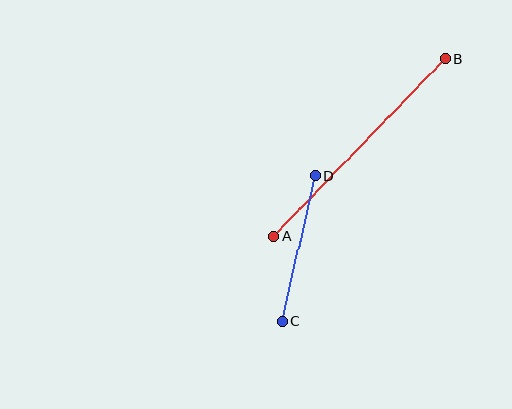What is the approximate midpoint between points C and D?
The midpoint is at approximately (299, 248) pixels.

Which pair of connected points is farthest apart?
Points A and B are farthest apart.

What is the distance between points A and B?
The distance is approximately 247 pixels.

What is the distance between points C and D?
The distance is approximately 150 pixels.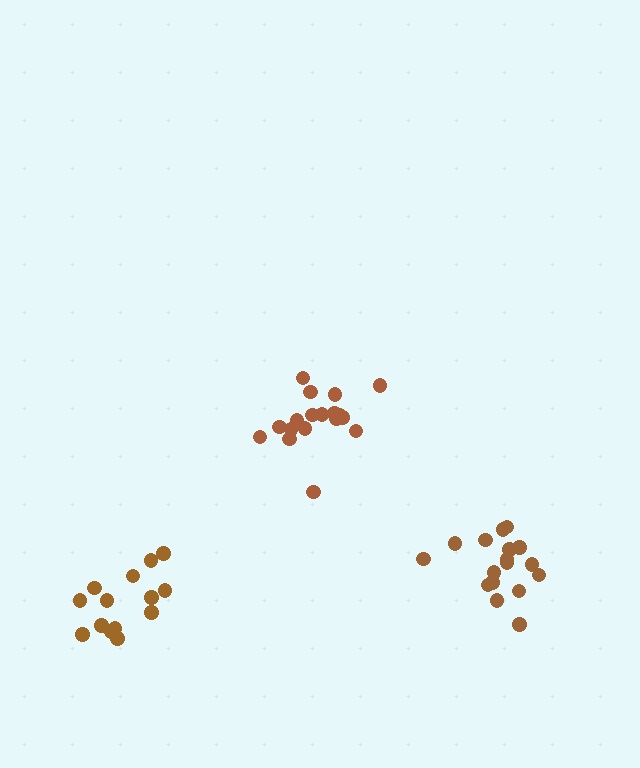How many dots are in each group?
Group 1: 17 dots, Group 2: 14 dots, Group 3: 18 dots (49 total).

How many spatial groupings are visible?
There are 3 spatial groupings.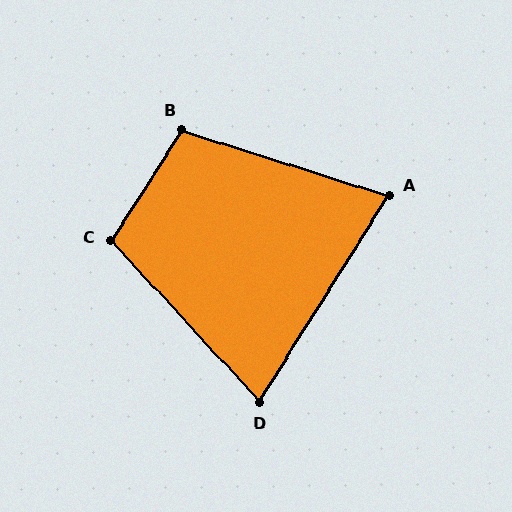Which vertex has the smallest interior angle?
D, at approximately 75 degrees.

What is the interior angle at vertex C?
Approximately 105 degrees (obtuse).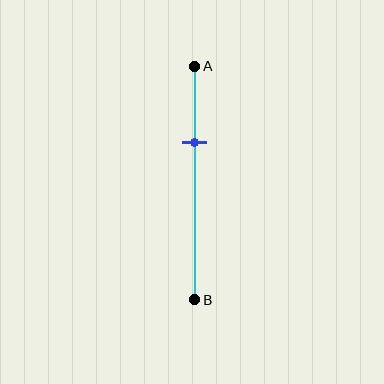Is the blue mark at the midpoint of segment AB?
No, the mark is at about 35% from A, not at the 50% midpoint.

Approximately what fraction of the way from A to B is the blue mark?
The blue mark is approximately 35% of the way from A to B.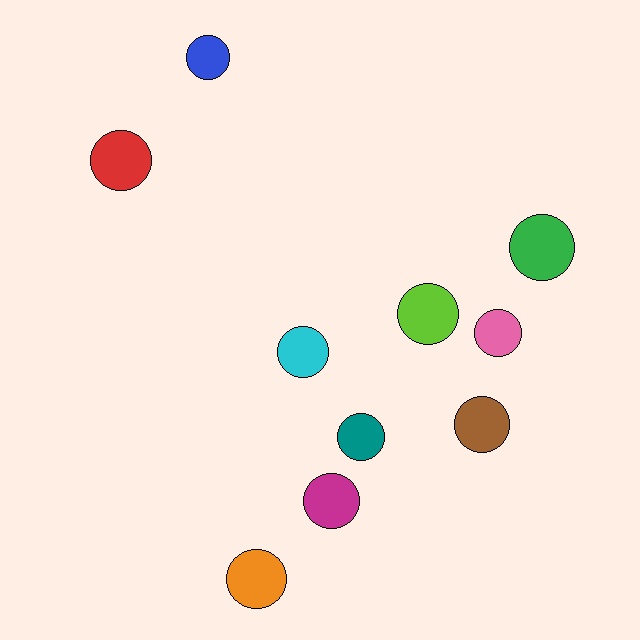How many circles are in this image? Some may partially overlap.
There are 10 circles.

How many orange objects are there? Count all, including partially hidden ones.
There is 1 orange object.